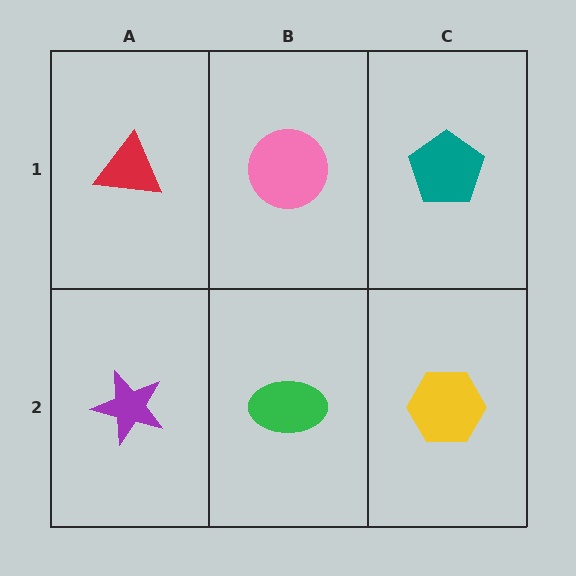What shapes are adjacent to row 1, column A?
A purple star (row 2, column A), a pink circle (row 1, column B).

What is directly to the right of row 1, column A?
A pink circle.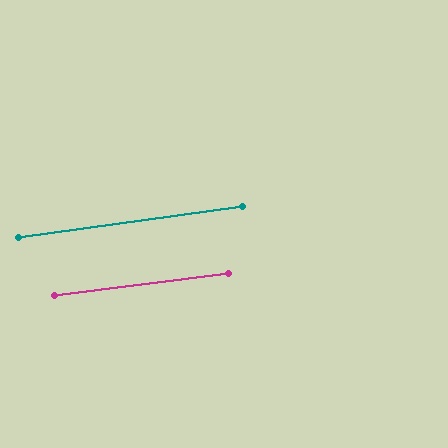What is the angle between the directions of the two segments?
Approximately 1 degree.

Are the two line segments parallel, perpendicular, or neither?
Parallel — their directions differ by only 0.8°.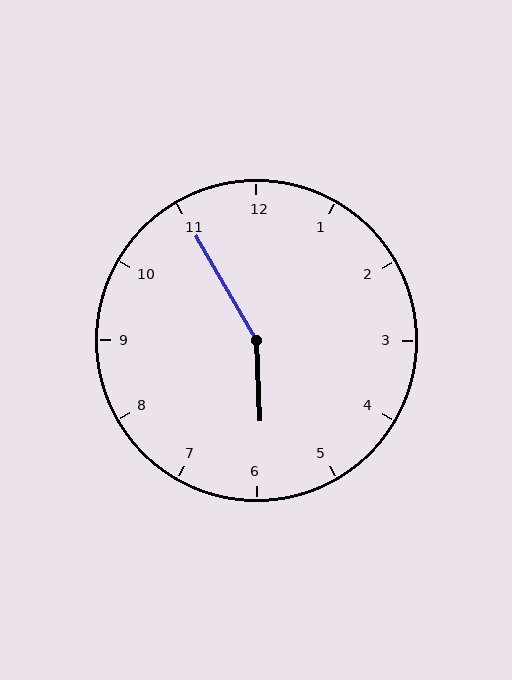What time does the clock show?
5:55.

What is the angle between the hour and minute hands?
Approximately 152 degrees.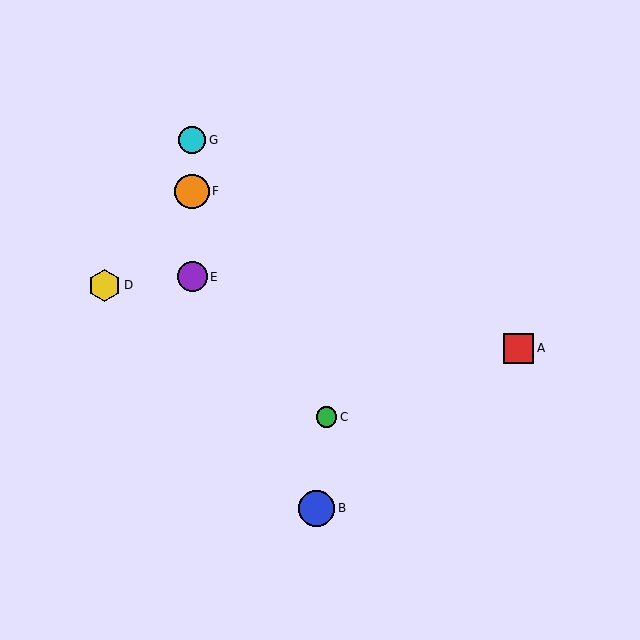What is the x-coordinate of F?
Object F is at x≈192.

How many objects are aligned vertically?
3 objects (E, F, G) are aligned vertically.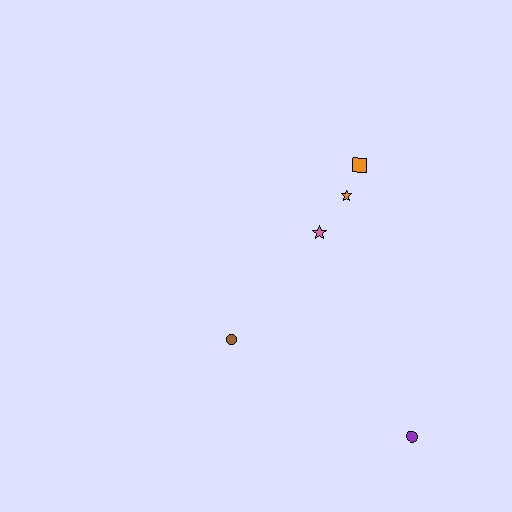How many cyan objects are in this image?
There are no cyan objects.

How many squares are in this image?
There is 1 square.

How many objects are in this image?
There are 5 objects.